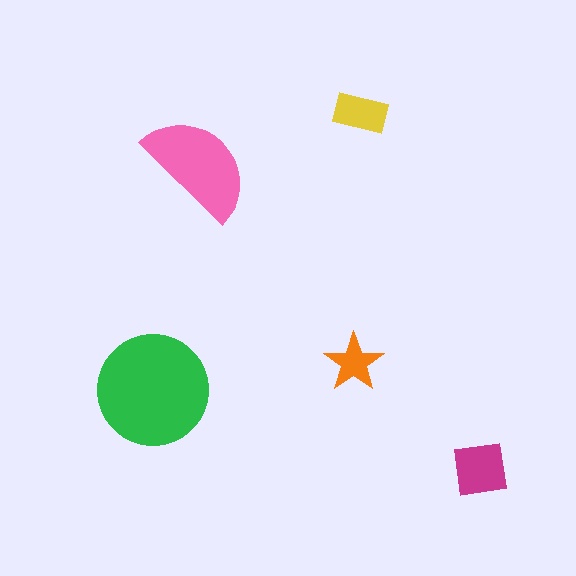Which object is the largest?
The green circle.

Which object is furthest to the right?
The magenta square is rightmost.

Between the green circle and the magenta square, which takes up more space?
The green circle.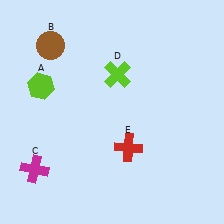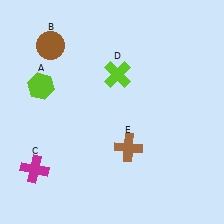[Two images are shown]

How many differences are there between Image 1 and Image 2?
There is 1 difference between the two images.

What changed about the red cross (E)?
In Image 1, E is red. In Image 2, it changed to brown.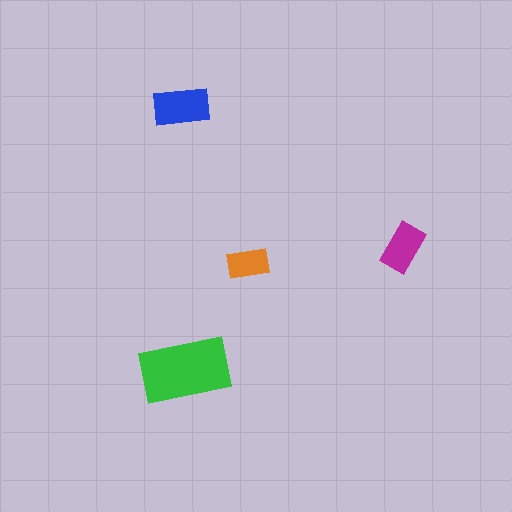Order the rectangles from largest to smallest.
the green one, the blue one, the magenta one, the orange one.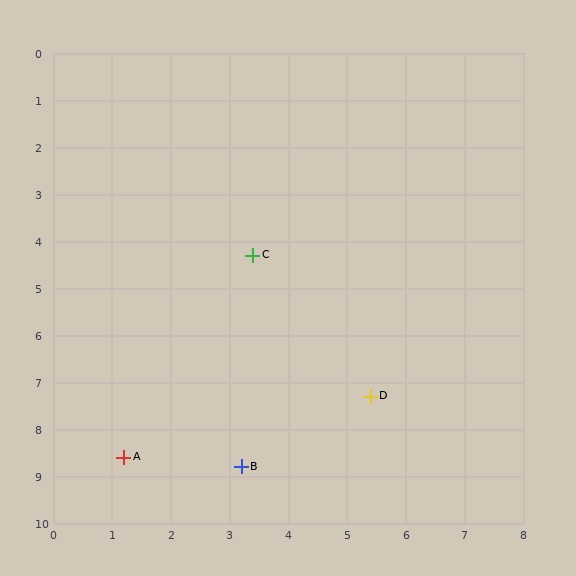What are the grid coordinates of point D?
Point D is at approximately (5.4, 7.3).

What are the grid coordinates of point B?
Point B is at approximately (3.2, 8.8).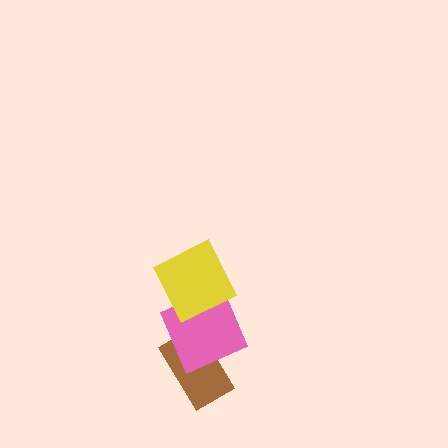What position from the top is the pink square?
The pink square is 2nd from the top.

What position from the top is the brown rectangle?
The brown rectangle is 3rd from the top.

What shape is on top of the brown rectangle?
The pink square is on top of the brown rectangle.